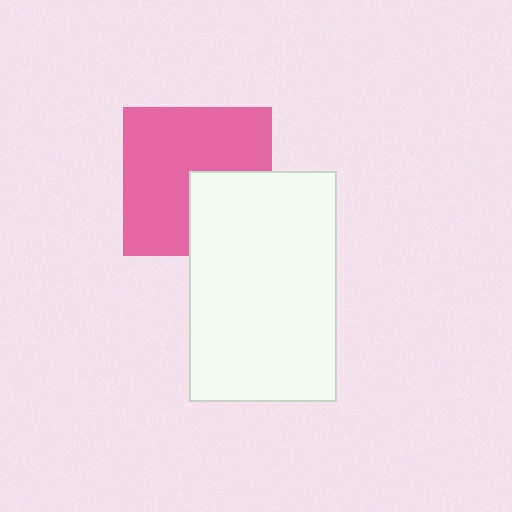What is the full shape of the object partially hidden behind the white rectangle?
The partially hidden object is a pink square.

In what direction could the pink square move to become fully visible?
The pink square could move toward the upper-left. That would shift it out from behind the white rectangle entirely.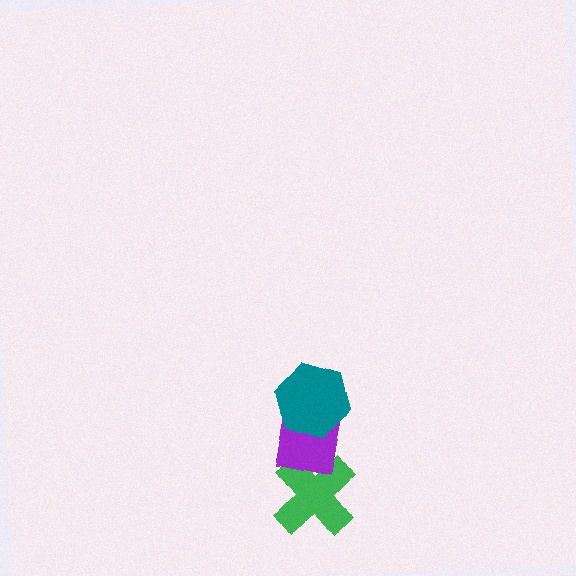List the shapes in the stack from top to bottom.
From top to bottom: the teal hexagon, the purple square, the green cross.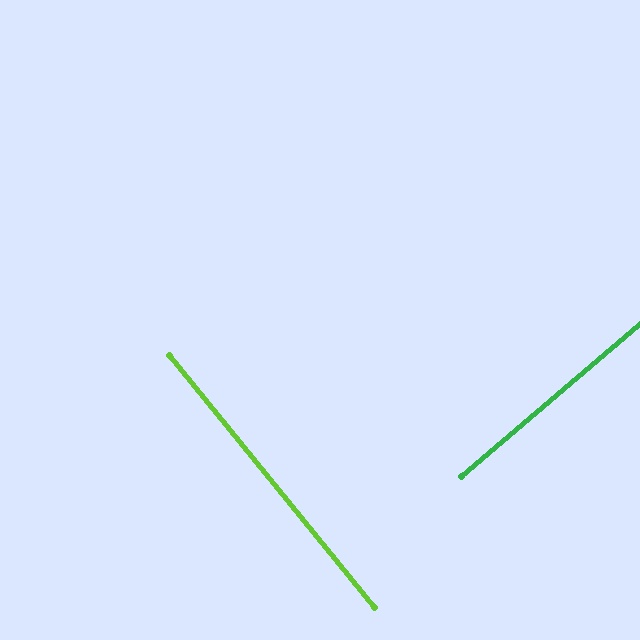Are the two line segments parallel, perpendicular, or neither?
Perpendicular — they meet at approximately 89°.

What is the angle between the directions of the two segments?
Approximately 89 degrees.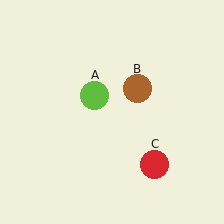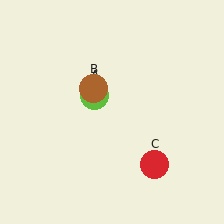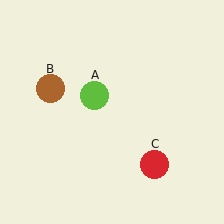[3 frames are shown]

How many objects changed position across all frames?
1 object changed position: brown circle (object B).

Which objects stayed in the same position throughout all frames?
Lime circle (object A) and red circle (object C) remained stationary.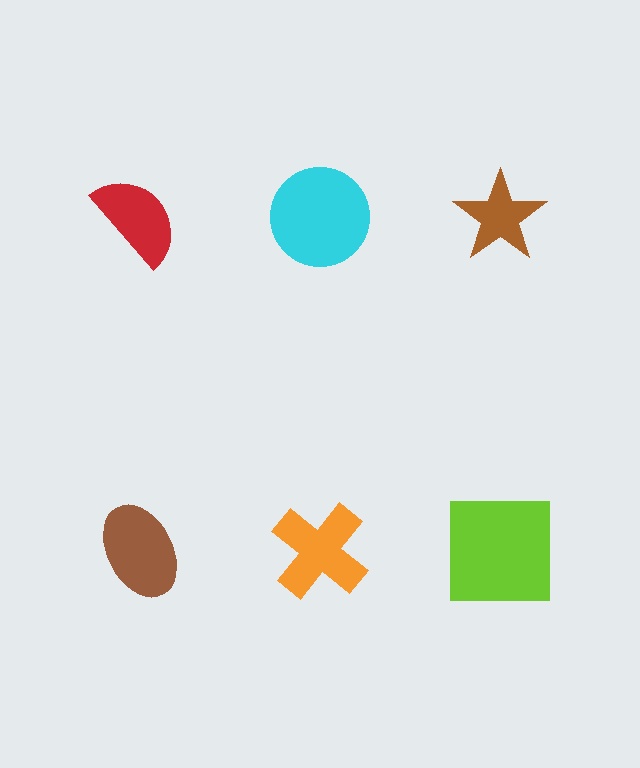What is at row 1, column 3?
A brown star.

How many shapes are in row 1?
3 shapes.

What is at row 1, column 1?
A red semicircle.